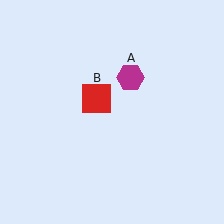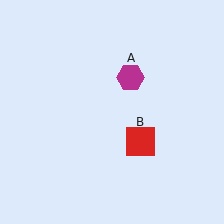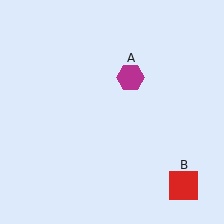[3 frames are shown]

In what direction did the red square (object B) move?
The red square (object B) moved down and to the right.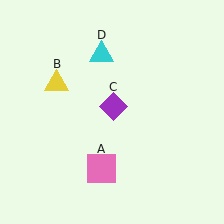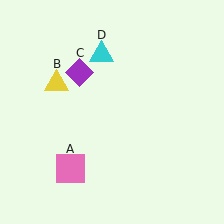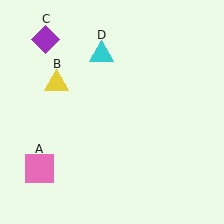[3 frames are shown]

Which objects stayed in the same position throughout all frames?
Yellow triangle (object B) and cyan triangle (object D) remained stationary.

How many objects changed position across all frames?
2 objects changed position: pink square (object A), purple diamond (object C).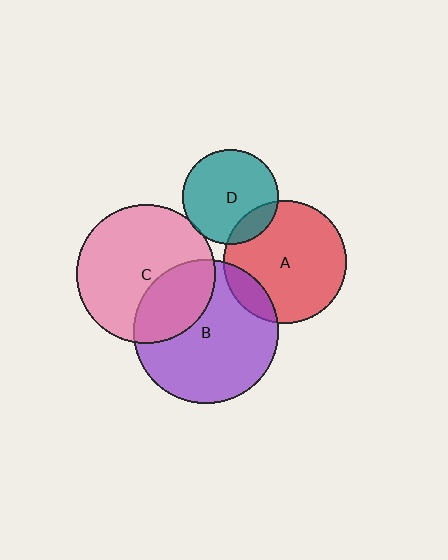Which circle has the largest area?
Circle B (purple).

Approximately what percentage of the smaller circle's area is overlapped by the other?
Approximately 15%.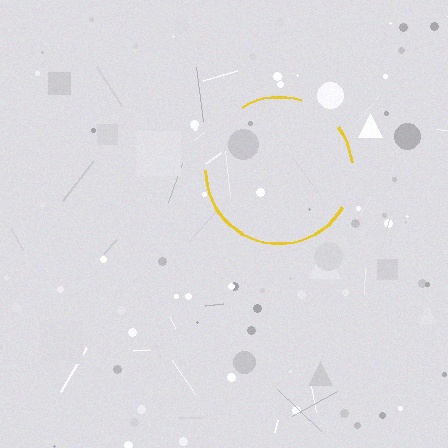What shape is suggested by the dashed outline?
The dashed outline suggests a circle.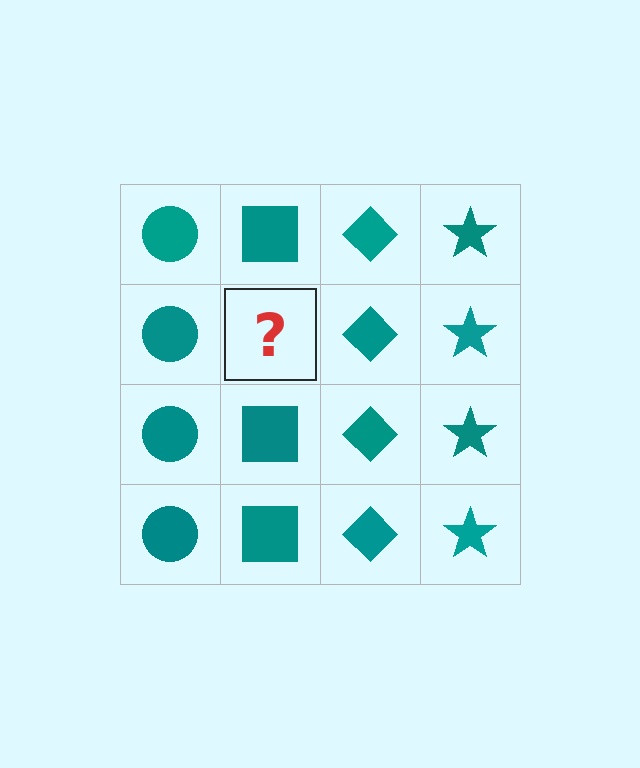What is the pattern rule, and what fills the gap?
The rule is that each column has a consistent shape. The gap should be filled with a teal square.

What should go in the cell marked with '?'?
The missing cell should contain a teal square.